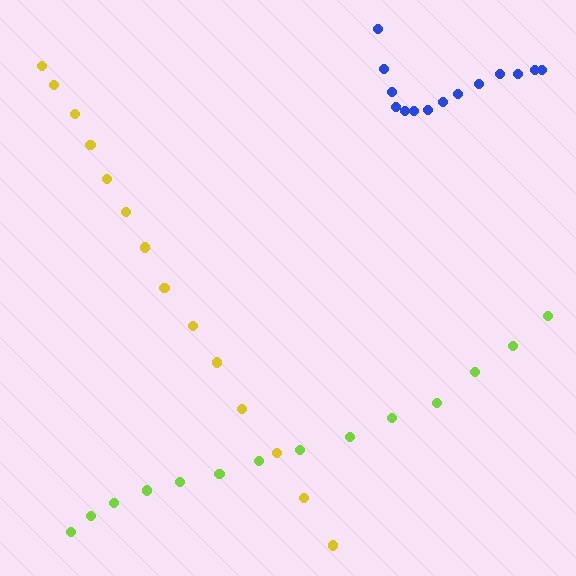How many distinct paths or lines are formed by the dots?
There are 3 distinct paths.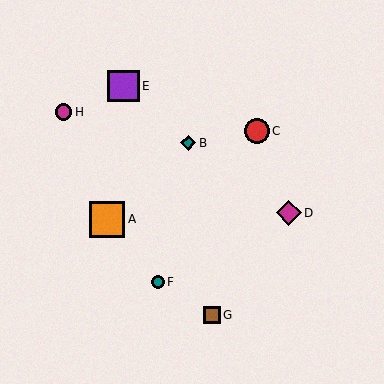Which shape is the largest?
The orange square (labeled A) is the largest.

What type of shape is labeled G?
Shape G is a brown square.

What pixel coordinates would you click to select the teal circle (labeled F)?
Click at (158, 282) to select the teal circle F.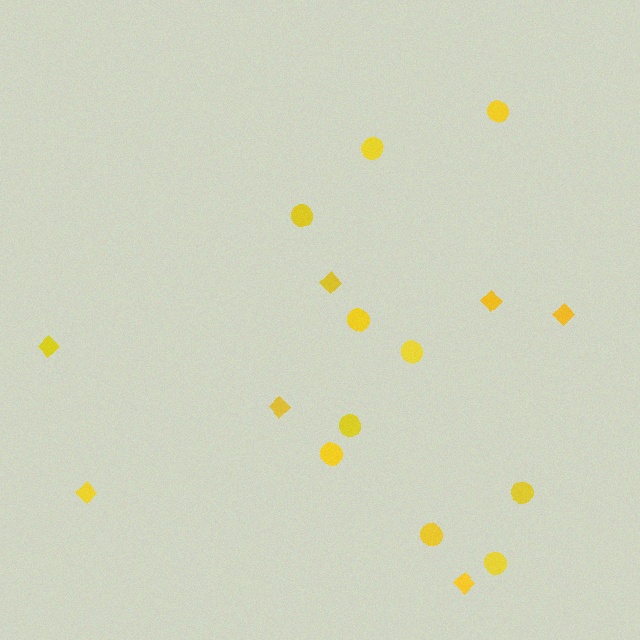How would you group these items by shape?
There are 2 groups: one group of diamonds (7) and one group of circles (10).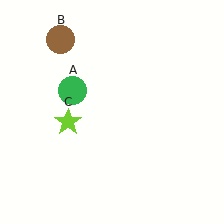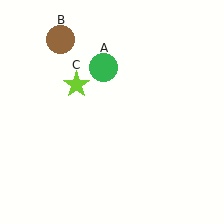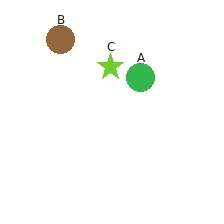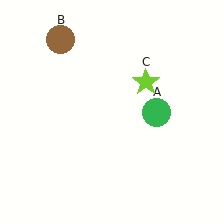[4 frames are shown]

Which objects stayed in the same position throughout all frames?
Brown circle (object B) remained stationary.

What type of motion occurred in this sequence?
The green circle (object A), lime star (object C) rotated clockwise around the center of the scene.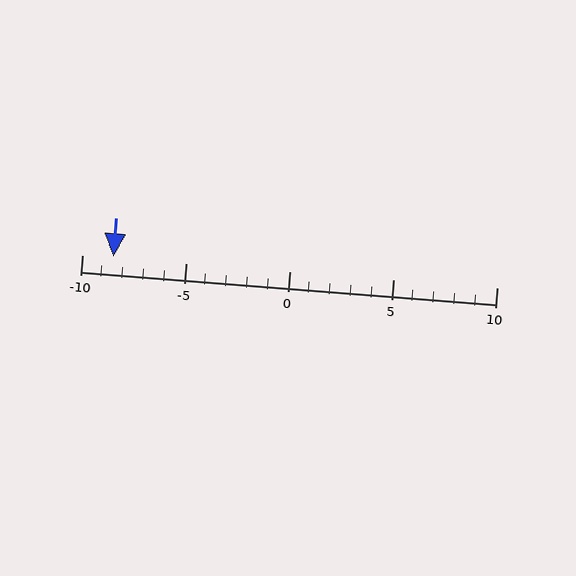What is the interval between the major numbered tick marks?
The major tick marks are spaced 5 units apart.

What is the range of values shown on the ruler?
The ruler shows values from -10 to 10.